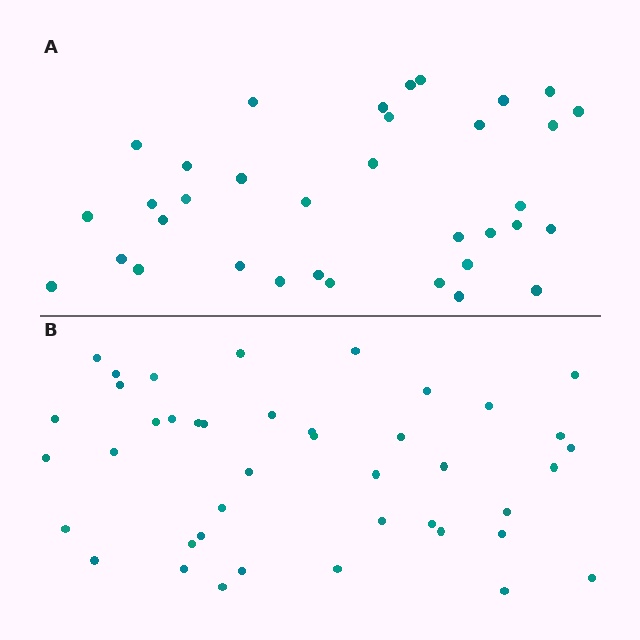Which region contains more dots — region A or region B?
Region B (the bottom region) has more dots.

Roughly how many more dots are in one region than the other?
Region B has roughly 8 or so more dots than region A.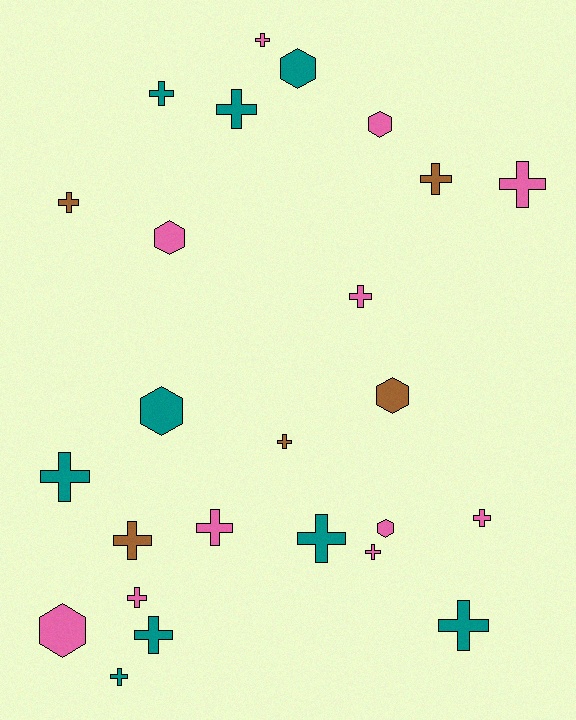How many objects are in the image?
There are 25 objects.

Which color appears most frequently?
Pink, with 11 objects.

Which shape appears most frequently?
Cross, with 18 objects.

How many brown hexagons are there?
There is 1 brown hexagon.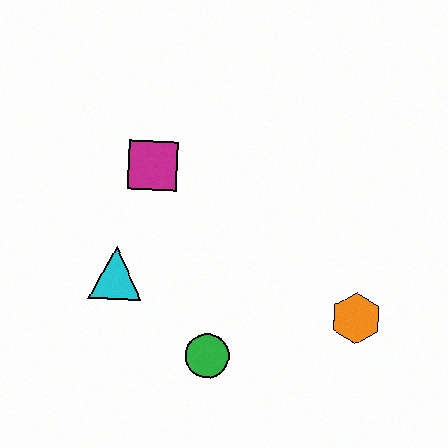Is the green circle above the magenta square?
No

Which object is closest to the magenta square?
The cyan triangle is closest to the magenta square.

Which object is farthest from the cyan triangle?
The orange hexagon is farthest from the cyan triangle.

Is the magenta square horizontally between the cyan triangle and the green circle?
Yes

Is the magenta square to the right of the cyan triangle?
Yes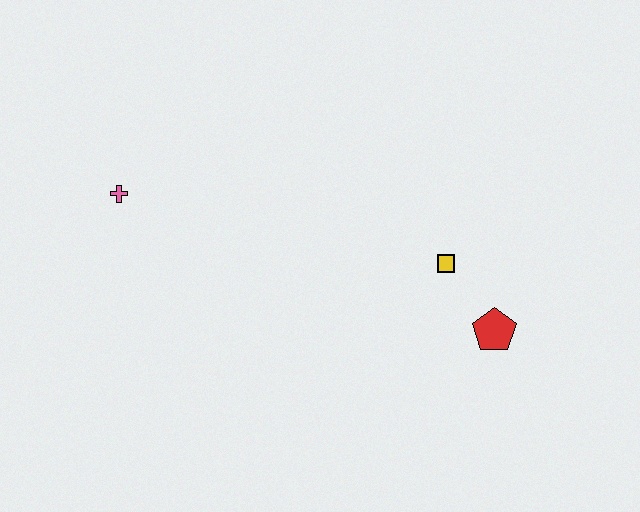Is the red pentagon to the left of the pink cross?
No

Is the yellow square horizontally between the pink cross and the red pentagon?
Yes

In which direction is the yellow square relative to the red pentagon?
The yellow square is above the red pentagon.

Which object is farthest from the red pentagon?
The pink cross is farthest from the red pentagon.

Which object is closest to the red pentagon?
The yellow square is closest to the red pentagon.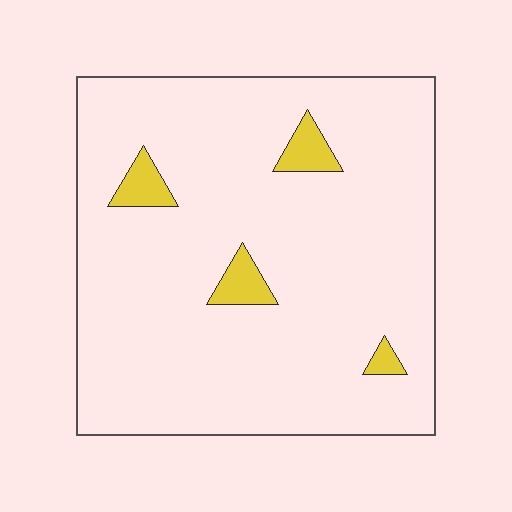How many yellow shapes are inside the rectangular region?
4.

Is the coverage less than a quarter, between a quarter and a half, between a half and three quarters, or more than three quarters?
Less than a quarter.